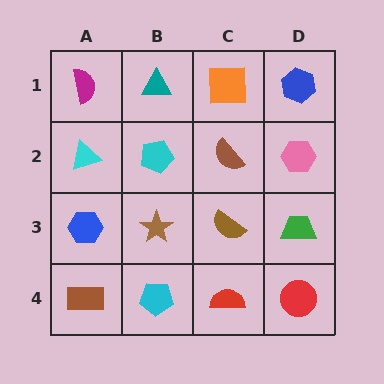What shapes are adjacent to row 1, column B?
A cyan pentagon (row 2, column B), a magenta semicircle (row 1, column A), an orange square (row 1, column C).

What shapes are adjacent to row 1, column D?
A pink hexagon (row 2, column D), an orange square (row 1, column C).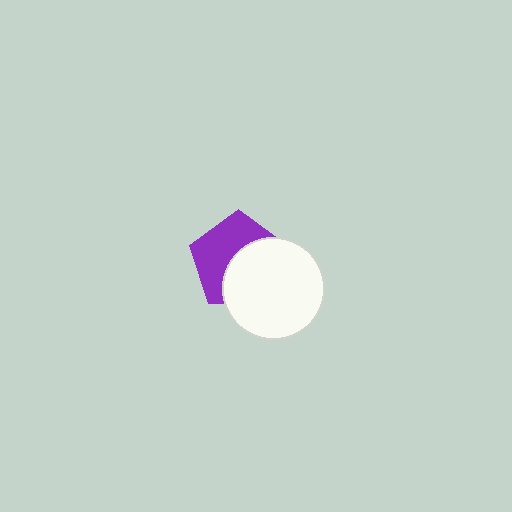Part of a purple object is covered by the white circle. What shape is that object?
It is a pentagon.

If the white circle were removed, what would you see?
You would see the complete purple pentagon.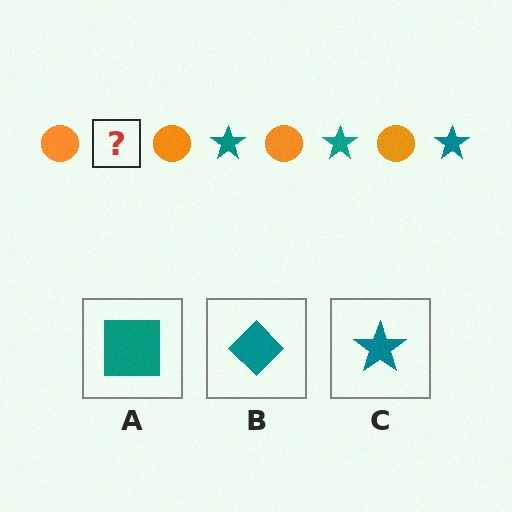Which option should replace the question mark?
Option C.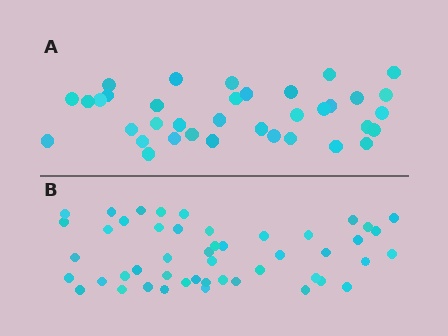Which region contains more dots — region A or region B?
Region B (the bottom region) has more dots.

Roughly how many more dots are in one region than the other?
Region B has roughly 12 or so more dots than region A.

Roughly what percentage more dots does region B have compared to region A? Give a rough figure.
About 35% more.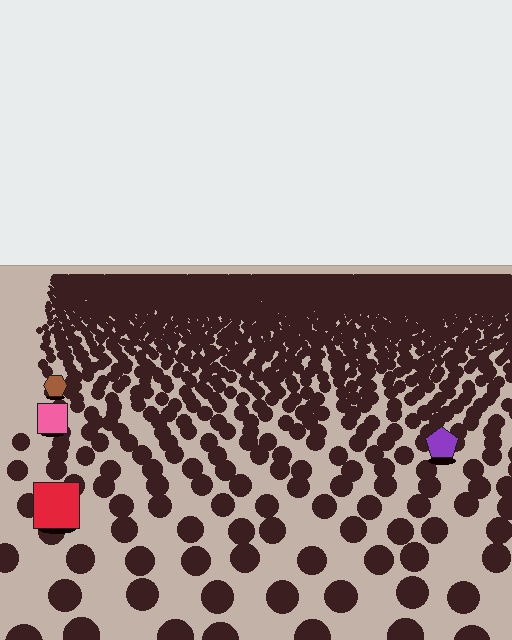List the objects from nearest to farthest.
From nearest to farthest: the red square, the purple pentagon, the pink square, the brown hexagon.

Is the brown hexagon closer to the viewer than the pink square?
No. The pink square is closer — you can tell from the texture gradient: the ground texture is coarser near it.